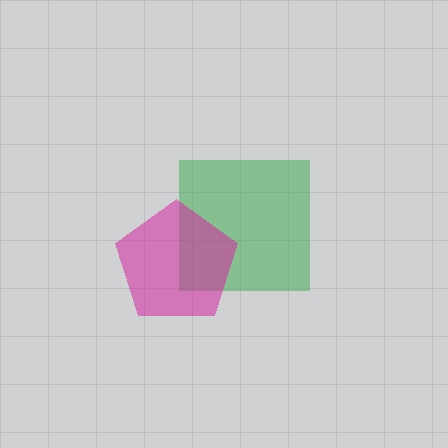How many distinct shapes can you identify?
There are 2 distinct shapes: a green square, a magenta pentagon.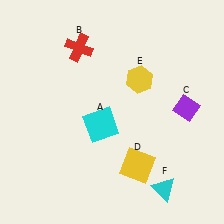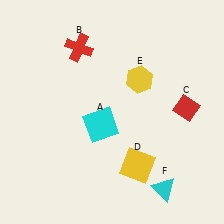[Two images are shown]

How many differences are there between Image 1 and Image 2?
There is 1 difference between the two images.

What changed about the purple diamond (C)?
In Image 1, C is purple. In Image 2, it changed to red.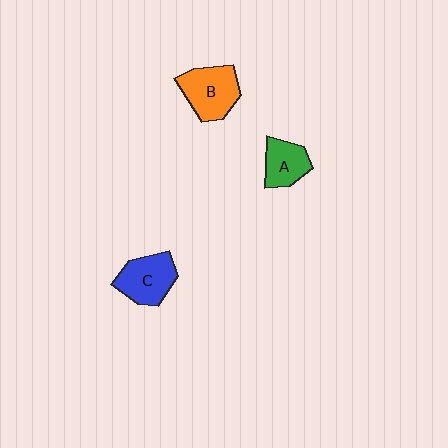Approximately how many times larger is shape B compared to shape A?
Approximately 1.4 times.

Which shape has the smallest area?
Shape A (green).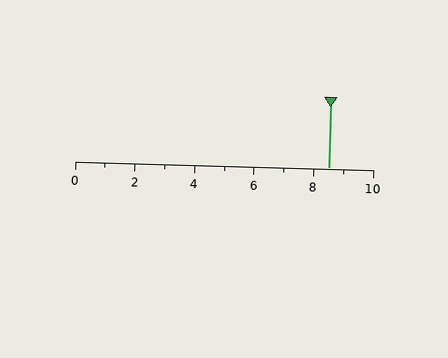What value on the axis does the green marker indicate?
The marker indicates approximately 8.5.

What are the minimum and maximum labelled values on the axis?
The axis runs from 0 to 10.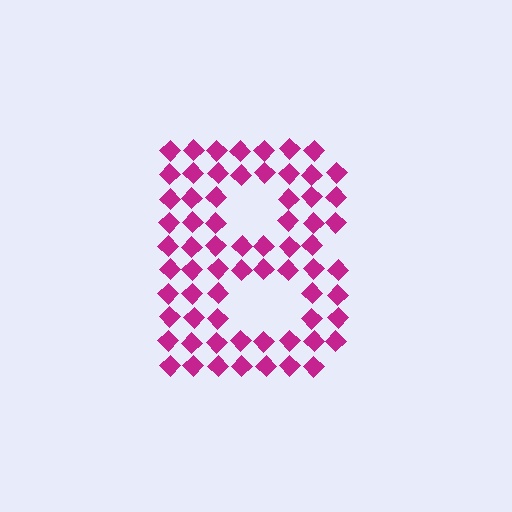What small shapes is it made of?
It is made of small diamonds.